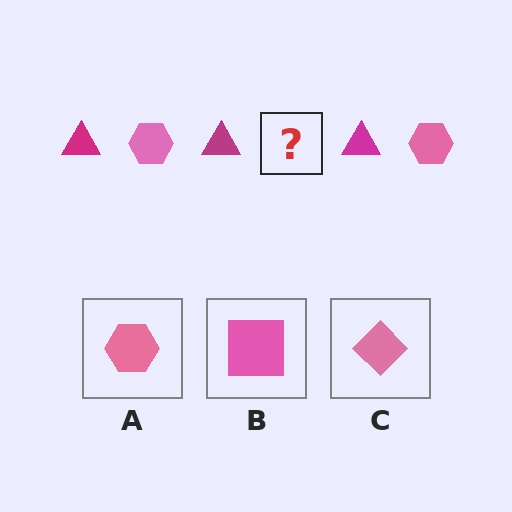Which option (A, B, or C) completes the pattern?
A.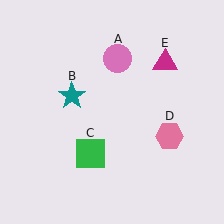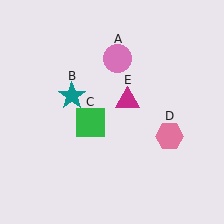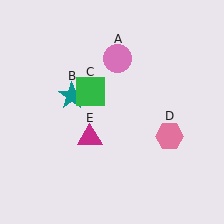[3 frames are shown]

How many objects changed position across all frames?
2 objects changed position: green square (object C), magenta triangle (object E).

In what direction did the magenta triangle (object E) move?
The magenta triangle (object E) moved down and to the left.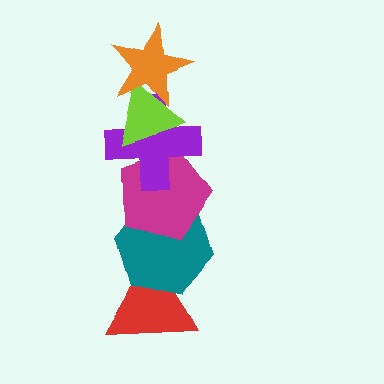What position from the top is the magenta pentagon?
The magenta pentagon is 4th from the top.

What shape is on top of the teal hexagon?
The magenta pentagon is on top of the teal hexagon.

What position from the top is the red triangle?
The red triangle is 6th from the top.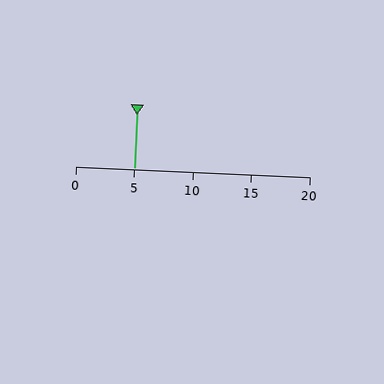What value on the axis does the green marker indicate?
The marker indicates approximately 5.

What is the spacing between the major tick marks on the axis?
The major ticks are spaced 5 apart.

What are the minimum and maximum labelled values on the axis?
The axis runs from 0 to 20.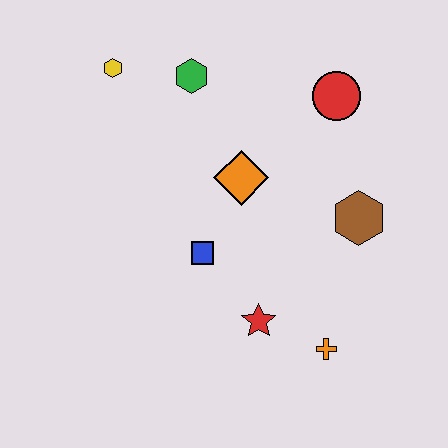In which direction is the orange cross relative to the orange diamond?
The orange cross is below the orange diamond.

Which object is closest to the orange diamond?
The blue square is closest to the orange diamond.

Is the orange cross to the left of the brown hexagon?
Yes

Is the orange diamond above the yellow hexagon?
No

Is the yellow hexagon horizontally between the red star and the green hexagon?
No